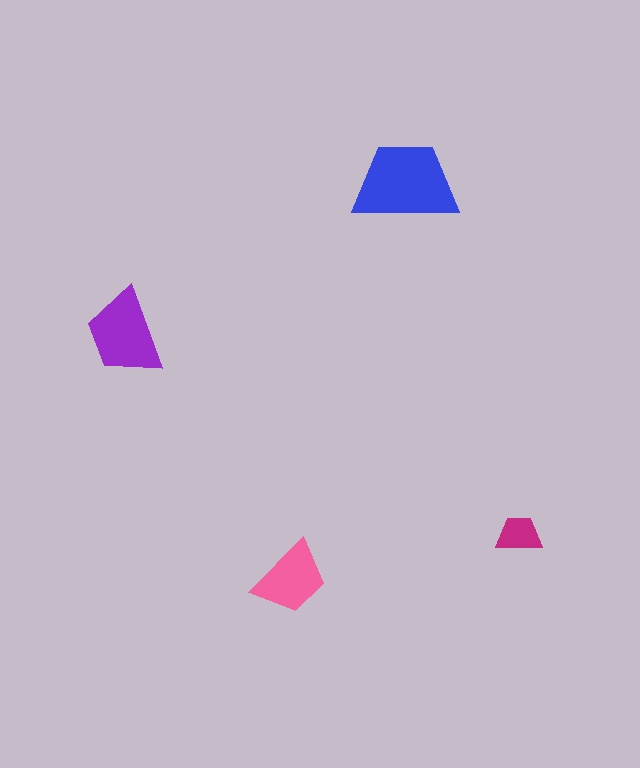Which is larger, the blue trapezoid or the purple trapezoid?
The blue one.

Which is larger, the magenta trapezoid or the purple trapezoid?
The purple one.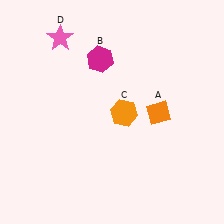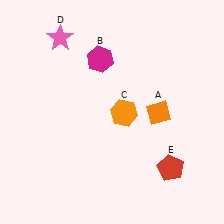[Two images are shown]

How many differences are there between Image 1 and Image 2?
There is 1 difference between the two images.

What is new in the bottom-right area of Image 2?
A red pentagon (E) was added in the bottom-right area of Image 2.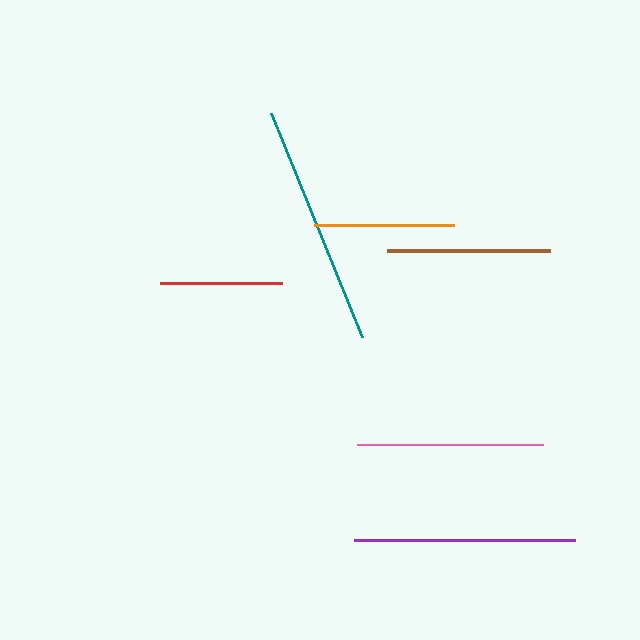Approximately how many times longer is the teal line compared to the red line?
The teal line is approximately 2.0 times the length of the red line.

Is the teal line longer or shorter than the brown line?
The teal line is longer than the brown line.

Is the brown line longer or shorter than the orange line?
The brown line is longer than the orange line.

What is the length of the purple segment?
The purple segment is approximately 221 pixels long.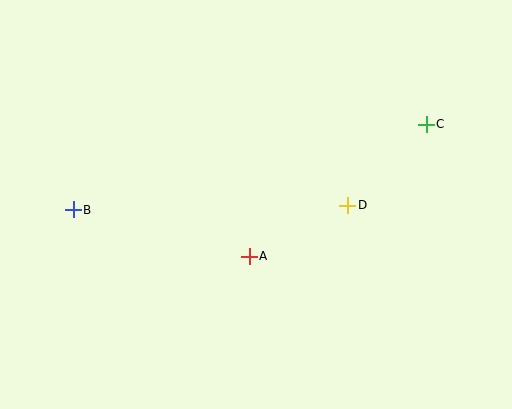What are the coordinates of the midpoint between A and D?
The midpoint between A and D is at (298, 231).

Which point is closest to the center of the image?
Point A at (249, 256) is closest to the center.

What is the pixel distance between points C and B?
The distance between C and B is 363 pixels.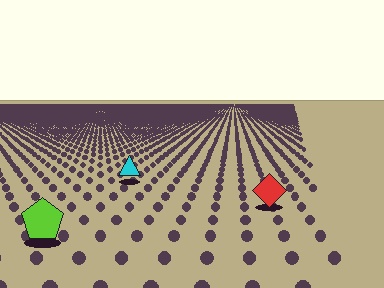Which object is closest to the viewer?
The lime pentagon is closest. The texture marks near it are larger and more spread out.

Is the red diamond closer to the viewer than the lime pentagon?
No. The lime pentagon is closer — you can tell from the texture gradient: the ground texture is coarser near it.